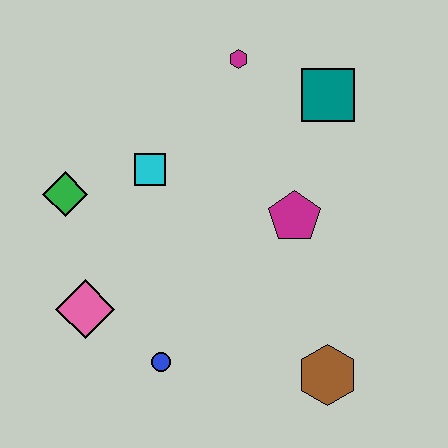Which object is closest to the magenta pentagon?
The teal square is closest to the magenta pentagon.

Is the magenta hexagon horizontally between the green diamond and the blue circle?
No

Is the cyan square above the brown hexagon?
Yes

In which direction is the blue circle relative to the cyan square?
The blue circle is below the cyan square.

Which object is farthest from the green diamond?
The brown hexagon is farthest from the green diamond.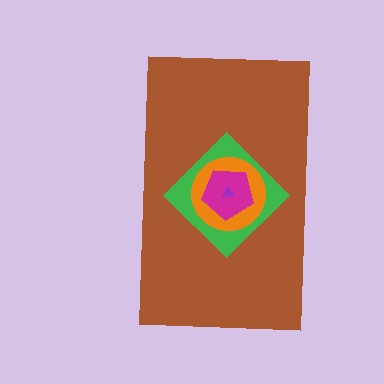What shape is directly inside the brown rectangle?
The green diamond.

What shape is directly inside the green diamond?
The orange circle.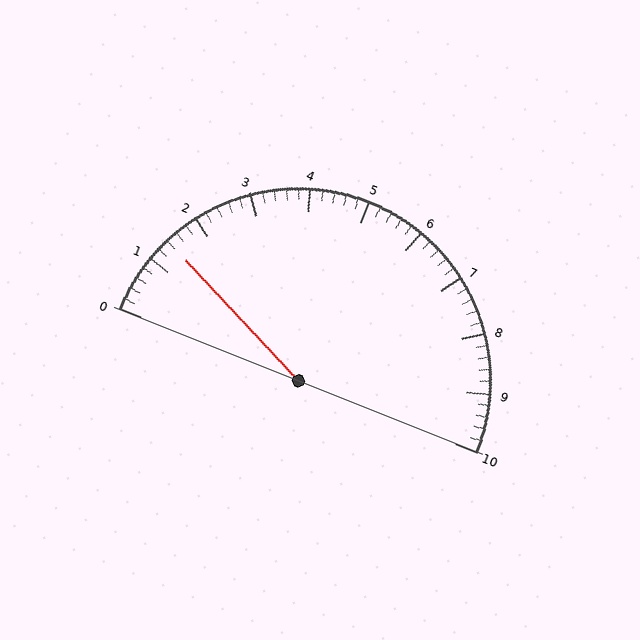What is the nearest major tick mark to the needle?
The nearest major tick mark is 1.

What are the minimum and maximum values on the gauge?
The gauge ranges from 0 to 10.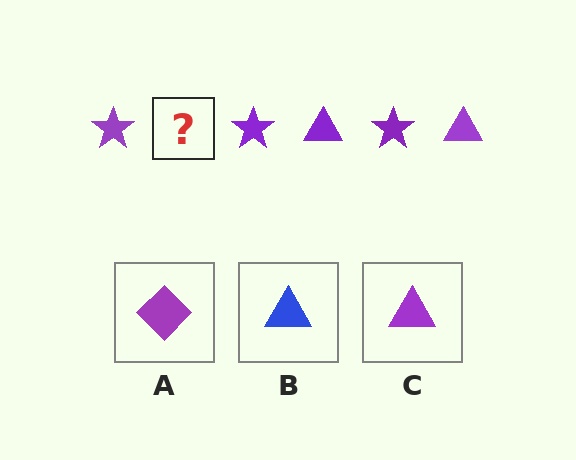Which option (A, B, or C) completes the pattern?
C.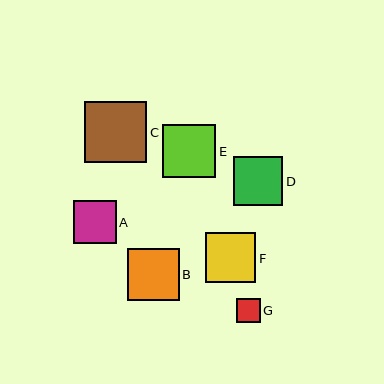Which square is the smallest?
Square G is the smallest with a size of approximately 24 pixels.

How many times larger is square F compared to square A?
Square F is approximately 1.2 times the size of square A.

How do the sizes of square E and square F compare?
Square E and square F are approximately the same size.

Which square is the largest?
Square C is the largest with a size of approximately 62 pixels.